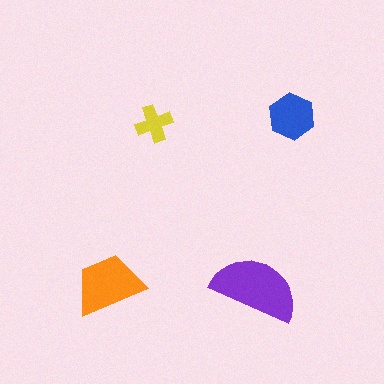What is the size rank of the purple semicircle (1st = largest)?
1st.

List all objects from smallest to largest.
The yellow cross, the blue hexagon, the orange trapezoid, the purple semicircle.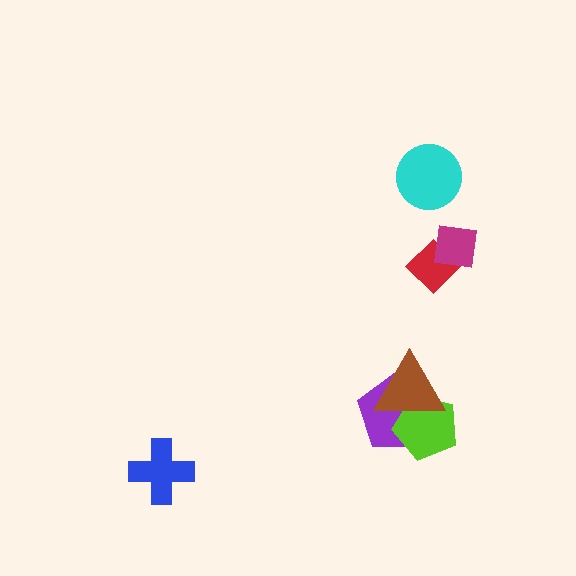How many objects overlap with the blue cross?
0 objects overlap with the blue cross.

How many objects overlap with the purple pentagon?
2 objects overlap with the purple pentagon.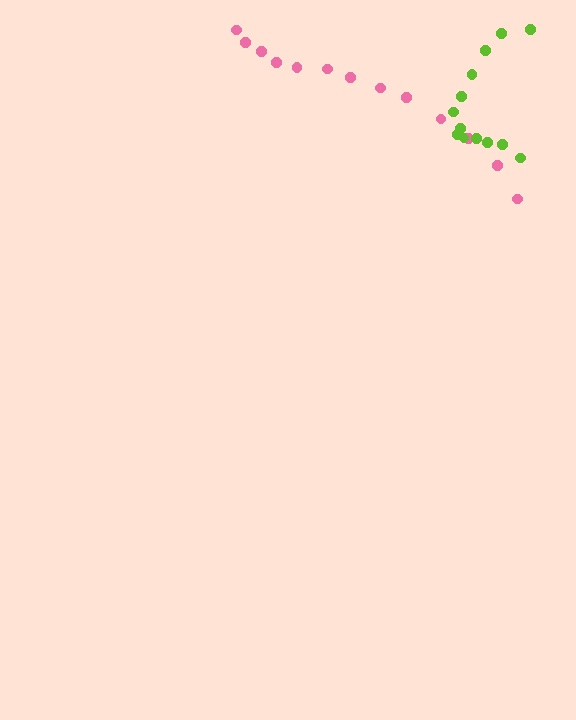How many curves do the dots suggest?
There are 2 distinct paths.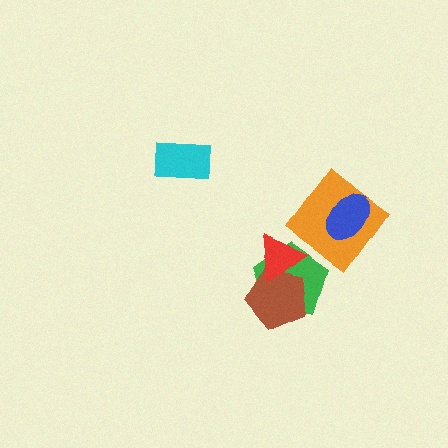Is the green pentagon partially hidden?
Yes, it is partially covered by another shape.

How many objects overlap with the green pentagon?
2 objects overlap with the green pentagon.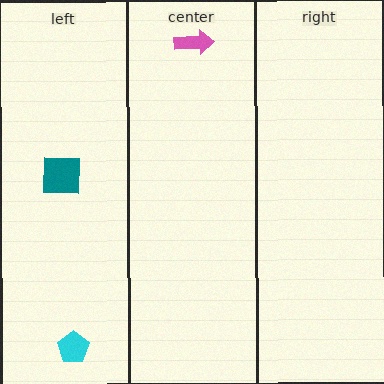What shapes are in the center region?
The pink arrow.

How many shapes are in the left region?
2.